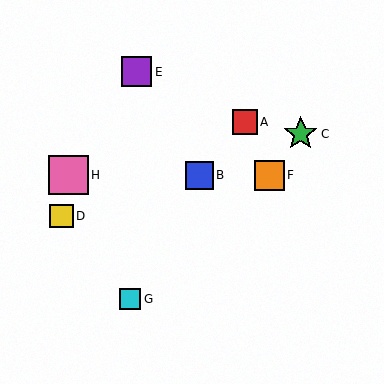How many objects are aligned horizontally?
3 objects (B, F, H) are aligned horizontally.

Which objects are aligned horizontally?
Objects B, F, H are aligned horizontally.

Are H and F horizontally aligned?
Yes, both are at y≈175.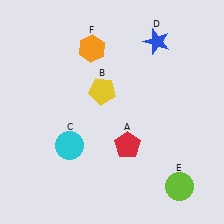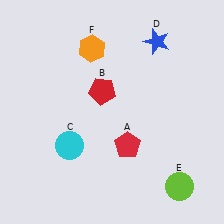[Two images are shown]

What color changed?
The pentagon (B) changed from yellow in Image 1 to red in Image 2.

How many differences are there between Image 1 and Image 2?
There is 1 difference between the two images.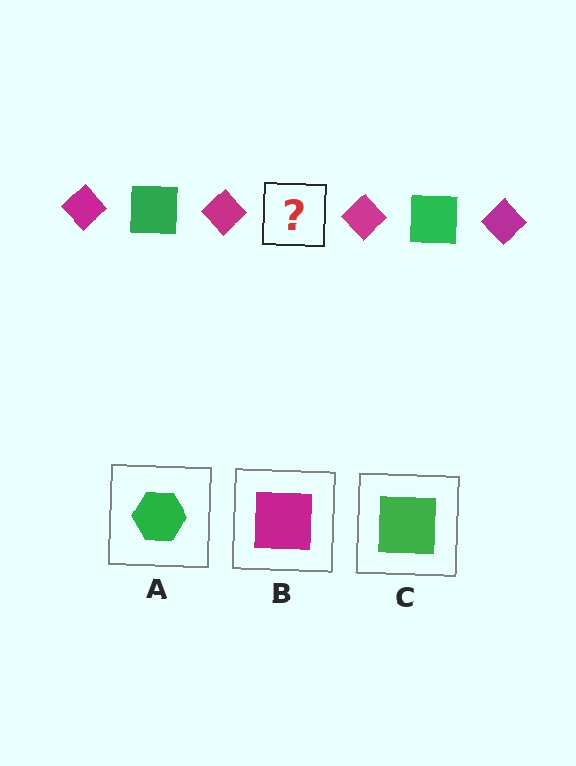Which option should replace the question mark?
Option C.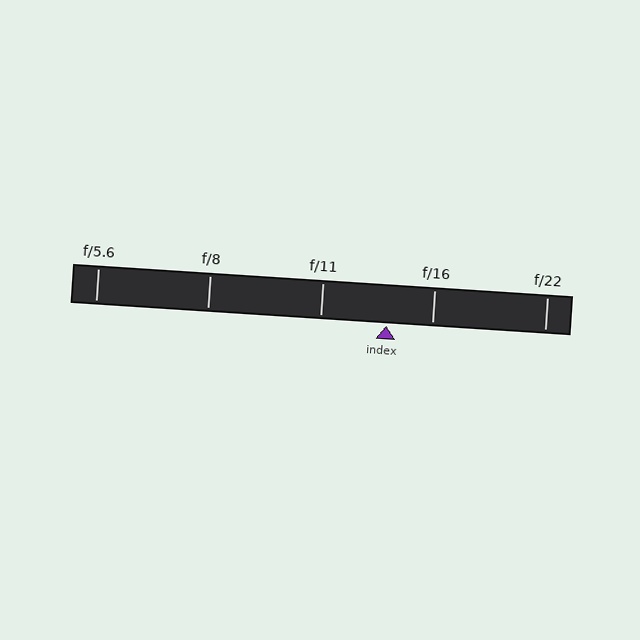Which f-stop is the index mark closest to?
The index mark is closest to f/16.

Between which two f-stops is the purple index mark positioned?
The index mark is between f/11 and f/16.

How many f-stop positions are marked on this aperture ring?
There are 5 f-stop positions marked.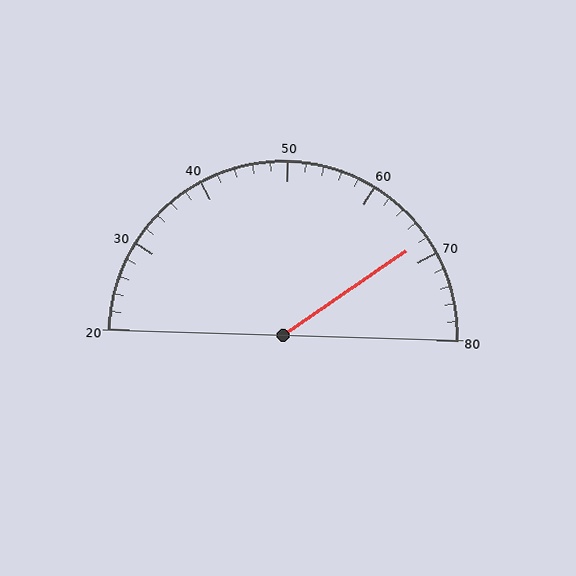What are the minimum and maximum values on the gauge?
The gauge ranges from 20 to 80.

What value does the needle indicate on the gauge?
The needle indicates approximately 68.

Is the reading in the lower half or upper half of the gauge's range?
The reading is in the upper half of the range (20 to 80).